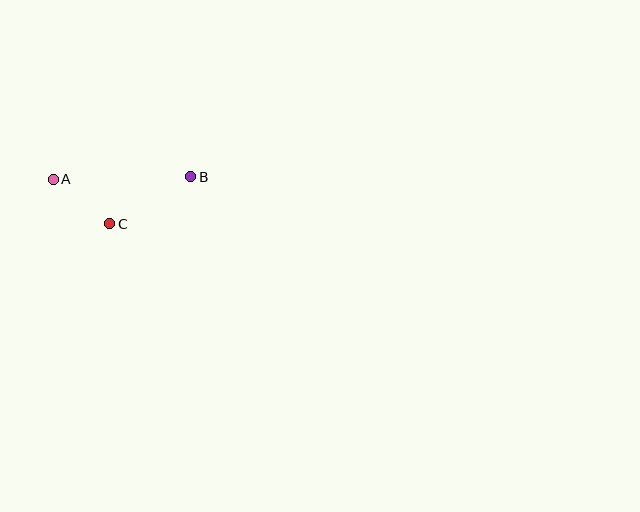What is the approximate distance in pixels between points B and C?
The distance between B and C is approximately 93 pixels.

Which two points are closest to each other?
Points A and C are closest to each other.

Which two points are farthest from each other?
Points A and B are farthest from each other.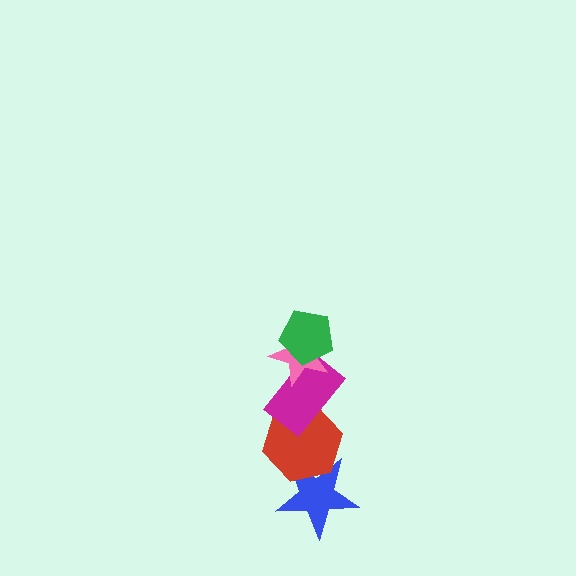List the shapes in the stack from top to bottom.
From top to bottom: the green pentagon, the pink star, the magenta rectangle, the red hexagon, the blue star.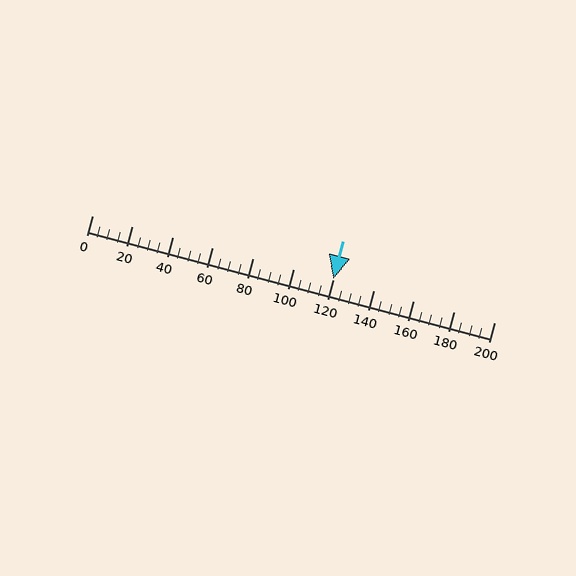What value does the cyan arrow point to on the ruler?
The cyan arrow points to approximately 120.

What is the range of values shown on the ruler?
The ruler shows values from 0 to 200.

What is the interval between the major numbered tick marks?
The major tick marks are spaced 20 units apart.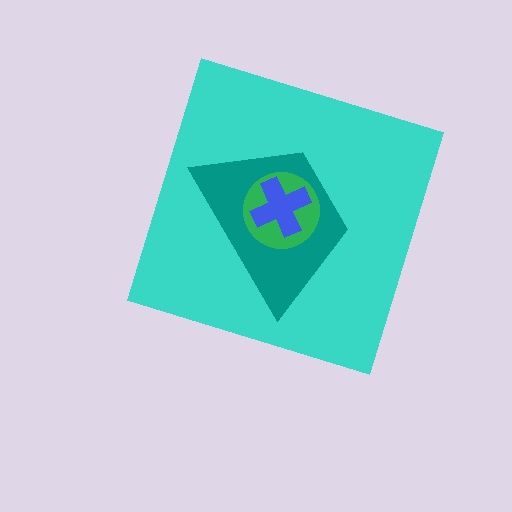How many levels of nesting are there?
4.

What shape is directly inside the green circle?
The blue cross.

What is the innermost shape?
The blue cross.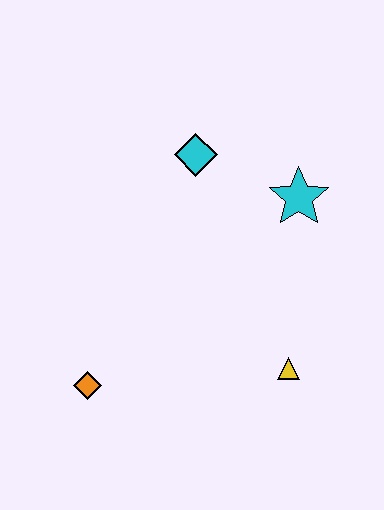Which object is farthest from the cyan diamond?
The orange diamond is farthest from the cyan diamond.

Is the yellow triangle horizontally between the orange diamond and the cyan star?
Yes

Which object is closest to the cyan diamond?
The cyan star is closest to the cyan diamond.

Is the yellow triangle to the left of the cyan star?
Yes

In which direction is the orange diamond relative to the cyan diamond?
The orange diamond is below the cyan diamond.